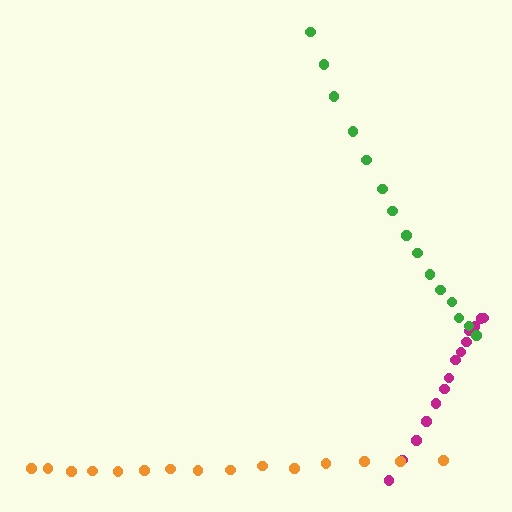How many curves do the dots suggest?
There are 3 distinct paths.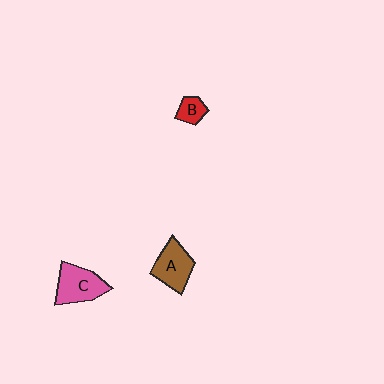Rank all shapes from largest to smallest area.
From largest to smallest: C (pink), A (brown), B (red).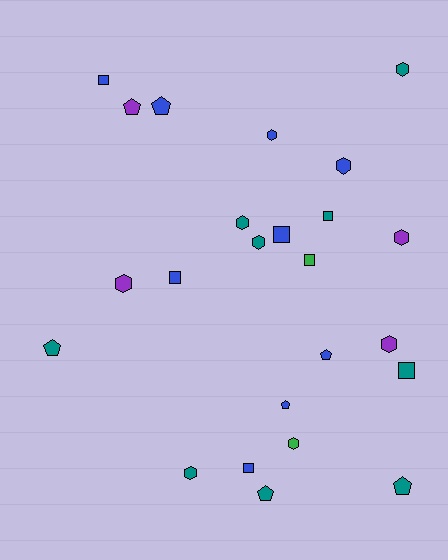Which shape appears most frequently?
Hexagon, with 10 objects.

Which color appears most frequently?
Teal, with 9 objects.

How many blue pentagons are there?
There are 3 blue pentagons.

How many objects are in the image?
There are 24 objects.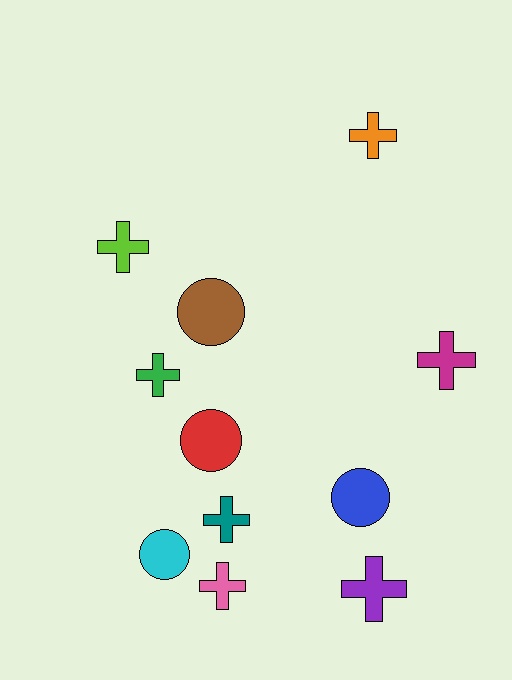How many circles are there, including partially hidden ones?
There are 4 circles.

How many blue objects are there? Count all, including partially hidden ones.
There is 1 blue object.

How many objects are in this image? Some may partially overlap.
There are 11 objects.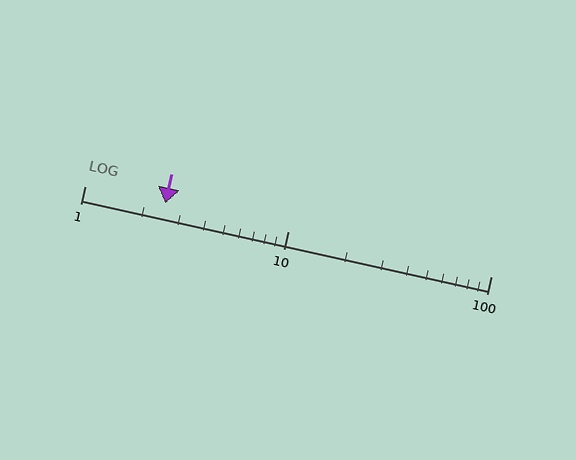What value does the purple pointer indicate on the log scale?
The pointer indicates approximately 2.5.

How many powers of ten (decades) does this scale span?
The scale spans 2 decades, from 1 to 100.